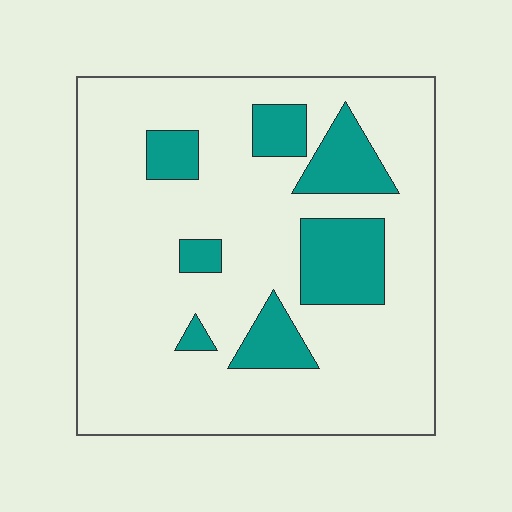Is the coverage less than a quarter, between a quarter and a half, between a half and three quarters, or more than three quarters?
Less than a quarter.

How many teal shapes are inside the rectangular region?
7.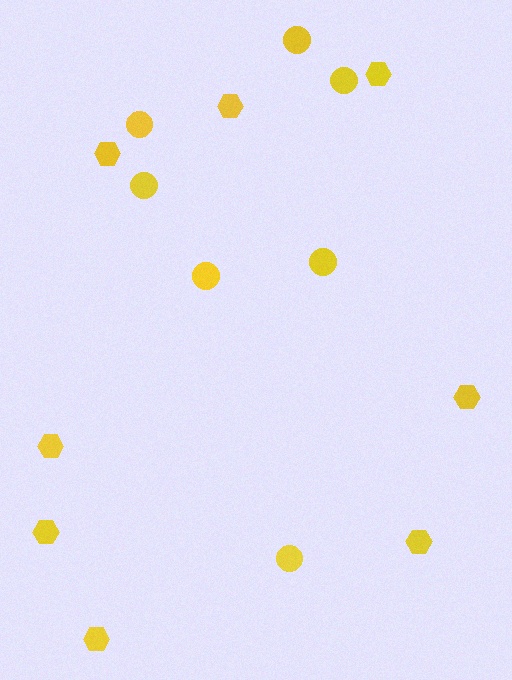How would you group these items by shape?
There are 2 groups: one group of circles (7) and one group of hexagons (8).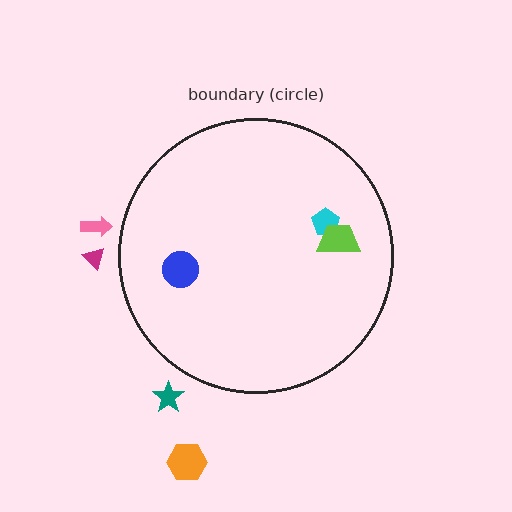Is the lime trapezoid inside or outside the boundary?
Inside.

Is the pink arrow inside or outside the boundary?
Outside.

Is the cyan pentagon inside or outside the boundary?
Inside.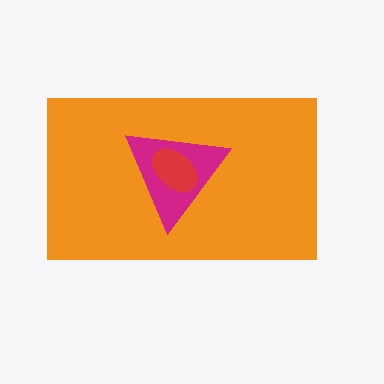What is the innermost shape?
The red ellipse.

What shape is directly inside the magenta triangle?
The red ellipse.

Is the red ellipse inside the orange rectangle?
Yes.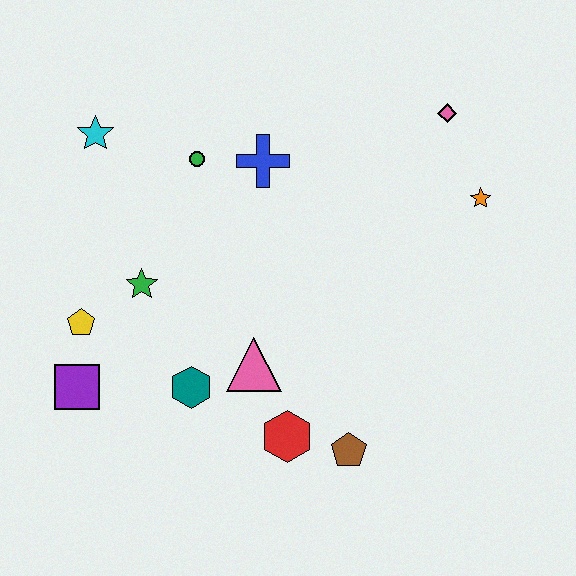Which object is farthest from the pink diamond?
The purple square is farthest from the pink diamond.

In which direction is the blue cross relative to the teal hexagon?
The blue cross is above the teal hexagon.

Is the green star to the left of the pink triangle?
Yes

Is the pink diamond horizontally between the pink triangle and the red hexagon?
No